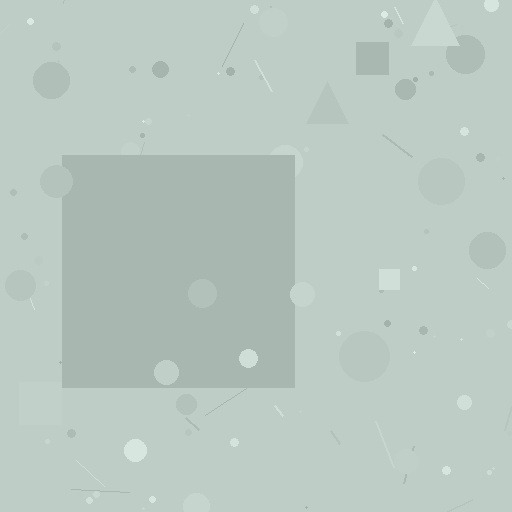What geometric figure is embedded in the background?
A square is embedded in the background.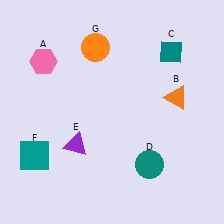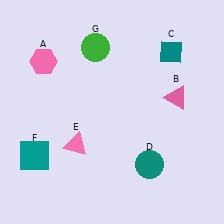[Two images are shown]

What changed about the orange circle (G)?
In Image 1, G is orange. In Image 2, it changed to green.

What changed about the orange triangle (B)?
In Image 1, B is orange. In Image 2, it changed to pink.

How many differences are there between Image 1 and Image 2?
There are 3 differences between the two images.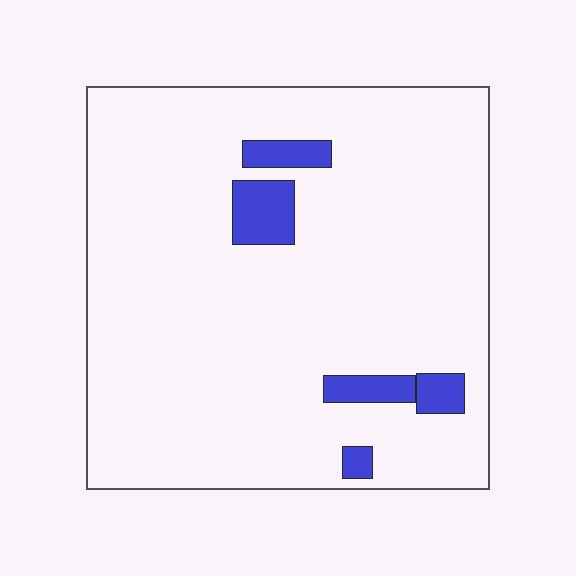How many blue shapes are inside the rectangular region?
5.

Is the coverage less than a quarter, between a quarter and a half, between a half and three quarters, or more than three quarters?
Less than a quarter.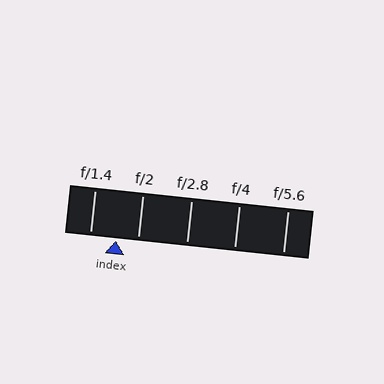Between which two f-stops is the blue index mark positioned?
The index mark is between f/1.4 and f/2.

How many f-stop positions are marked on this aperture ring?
There are 5 f-stop positions marked.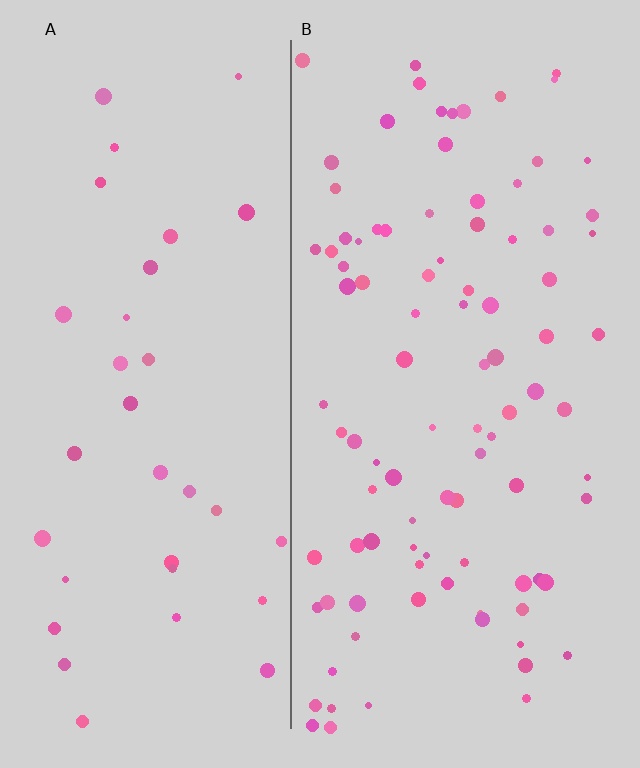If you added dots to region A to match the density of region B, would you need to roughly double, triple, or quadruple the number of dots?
Approximately triple.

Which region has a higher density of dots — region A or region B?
B (the right).